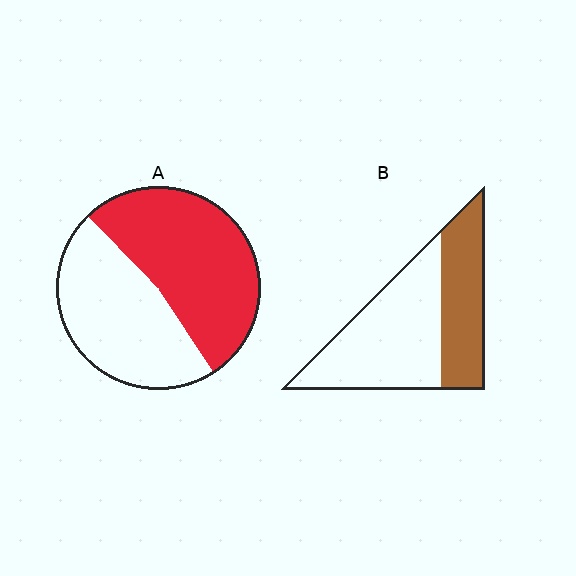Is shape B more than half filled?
No.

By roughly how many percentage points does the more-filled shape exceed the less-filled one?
By roughly 15 percentage points (A over B).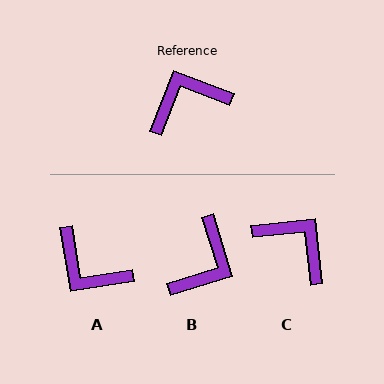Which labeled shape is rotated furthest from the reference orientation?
B, about 142 degrees away.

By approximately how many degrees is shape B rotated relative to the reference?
Approximately 142 degrees clockwise.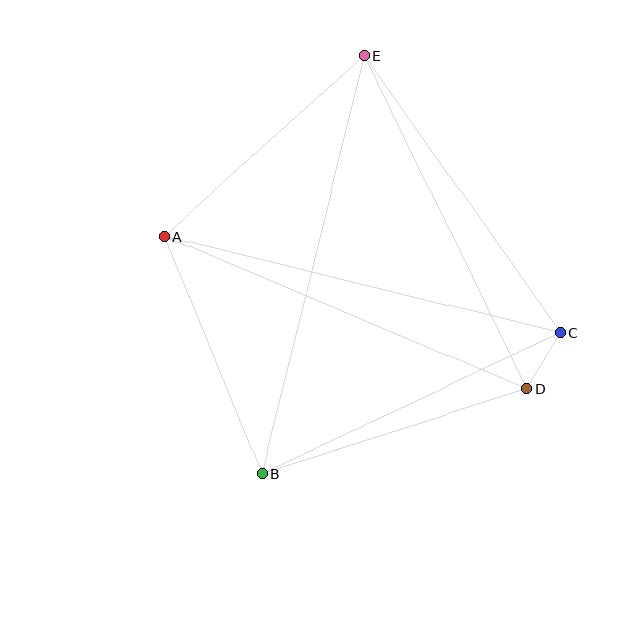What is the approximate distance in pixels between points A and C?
The distance between A and C is approximately 408 pixels.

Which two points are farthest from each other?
Points B and E are farthest from each other.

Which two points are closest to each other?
Points C and D are closest to each other.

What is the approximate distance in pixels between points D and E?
The distance between D and E is approximately 371 pixels.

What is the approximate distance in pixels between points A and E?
The distance between A and E is approximately 270 pixels.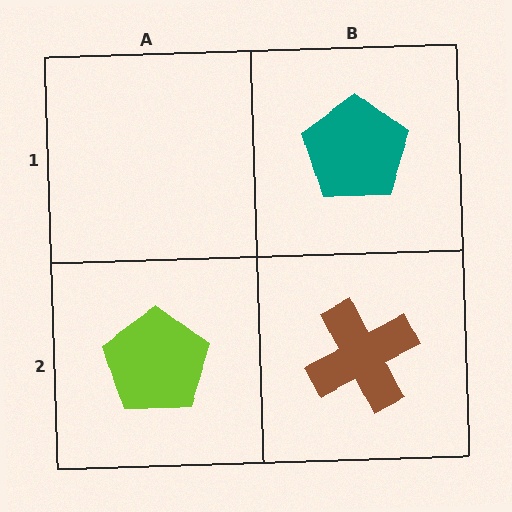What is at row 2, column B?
A brown cross.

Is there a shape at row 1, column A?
No, that cell is empty.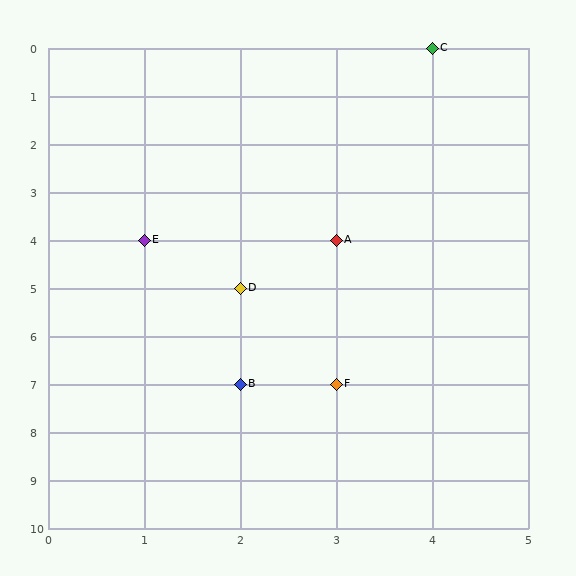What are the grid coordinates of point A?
Point A is at grid coordinates (3, 4).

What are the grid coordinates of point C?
Point C is at grid coordinates (4, 0).